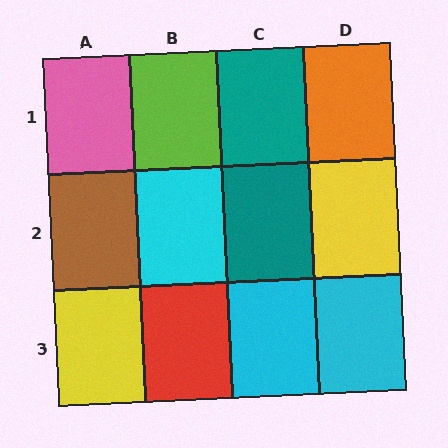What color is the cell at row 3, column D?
Cyan.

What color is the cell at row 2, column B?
Cyan.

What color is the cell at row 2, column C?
Teal.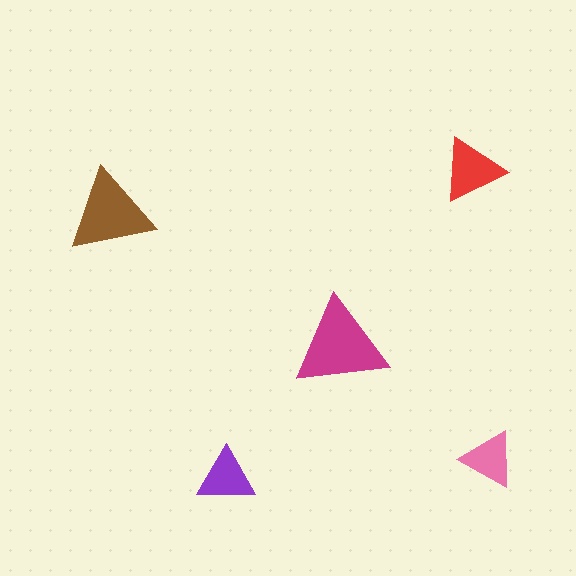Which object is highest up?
The red triangle is topmost.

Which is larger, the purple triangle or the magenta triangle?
The magenta one.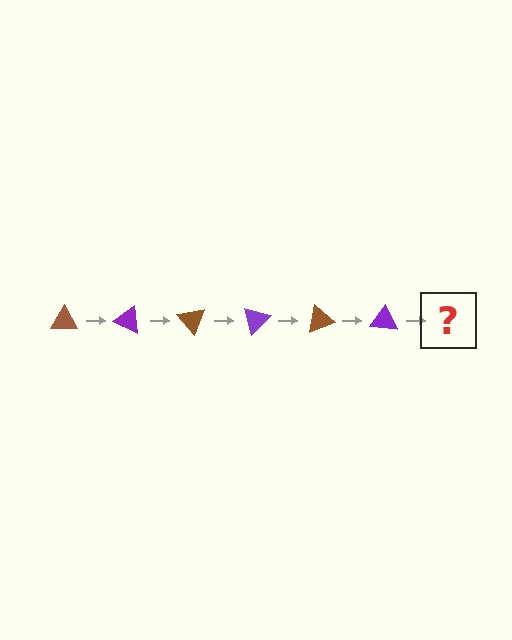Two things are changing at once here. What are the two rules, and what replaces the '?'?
The two rules are that it rotates 25 degrees each step and the color cycles through brown and purple. The '?' should be a brown triangle, rotated 150 degrees from the start.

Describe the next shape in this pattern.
It should be a brown triangle, rotated 150 degrees from the start.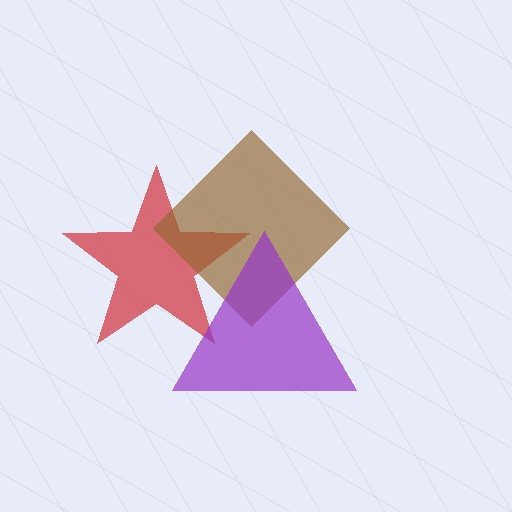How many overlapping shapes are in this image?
There are 3 overlapping shapes in the image.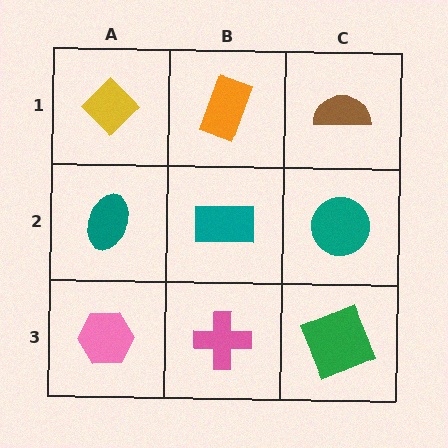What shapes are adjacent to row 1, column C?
A teal circle (row 2, column C), an orange rectangle (row 1, column B).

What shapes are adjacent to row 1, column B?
A teal rectangle (row 2, column B), a yellow diamond (row 1, column A), a brown semicircle (row 1, column C).